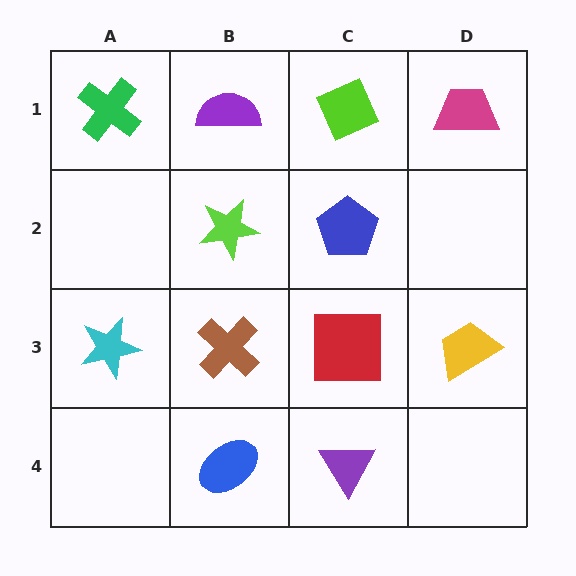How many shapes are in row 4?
2 shapes.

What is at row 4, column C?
A purple triangle.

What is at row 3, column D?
A yellow trapezoid.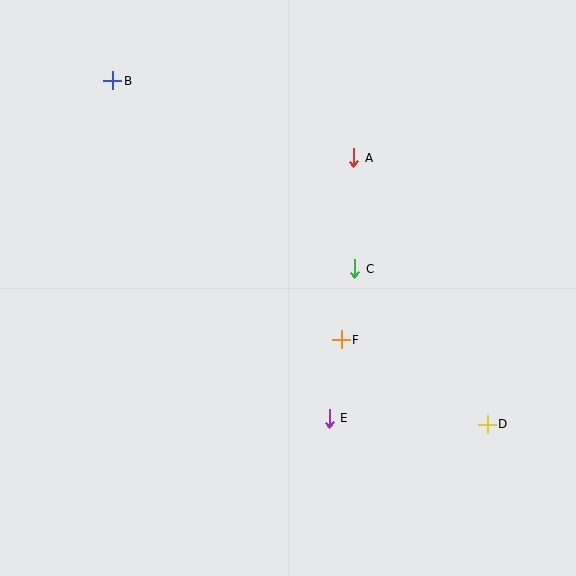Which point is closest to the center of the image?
Point C at (355, 269) is closest to the center.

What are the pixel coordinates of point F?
Point F is at (341, 340).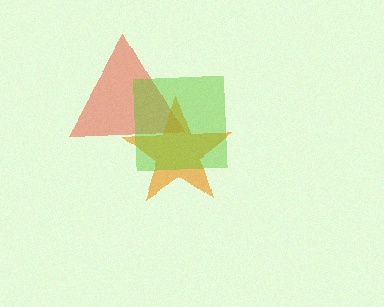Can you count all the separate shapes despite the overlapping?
Yes, there are 3 separate shapes.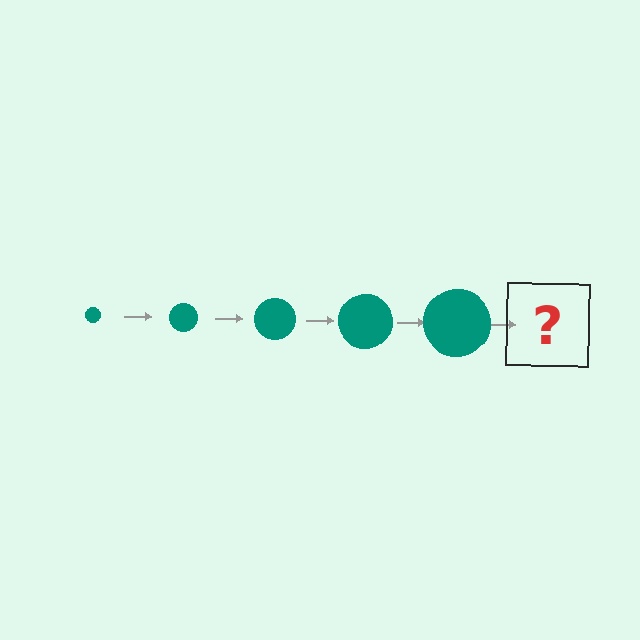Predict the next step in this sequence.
The next step is a teal circle, larger than the previous one.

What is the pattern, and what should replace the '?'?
The pattern is that the circle gets progressively larger each step. The '?' should be a teal circle, larger than the previous one.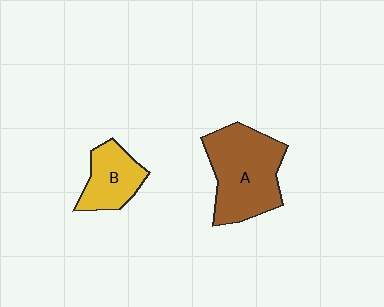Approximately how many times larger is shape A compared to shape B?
Approximately 1.9 times.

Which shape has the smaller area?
Shape B (yellow).